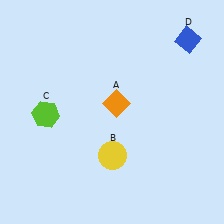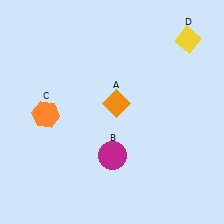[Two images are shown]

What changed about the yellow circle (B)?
In Image 1, B is yellow. In Image 2, it changed to magenta.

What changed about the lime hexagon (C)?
In Image 1, C is lime. In Image 2, it changed to orange.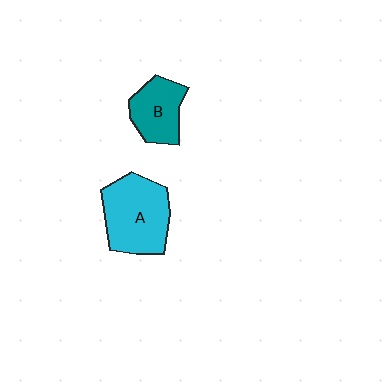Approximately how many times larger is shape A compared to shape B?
Approximately 1.6 times.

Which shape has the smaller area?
Shape B (teal).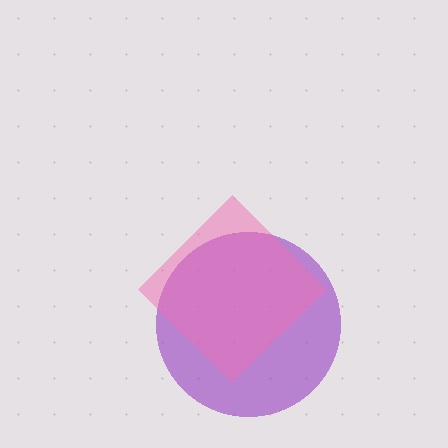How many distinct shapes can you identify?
There are 2 distinct shapes: a purple circle, a pink diamond.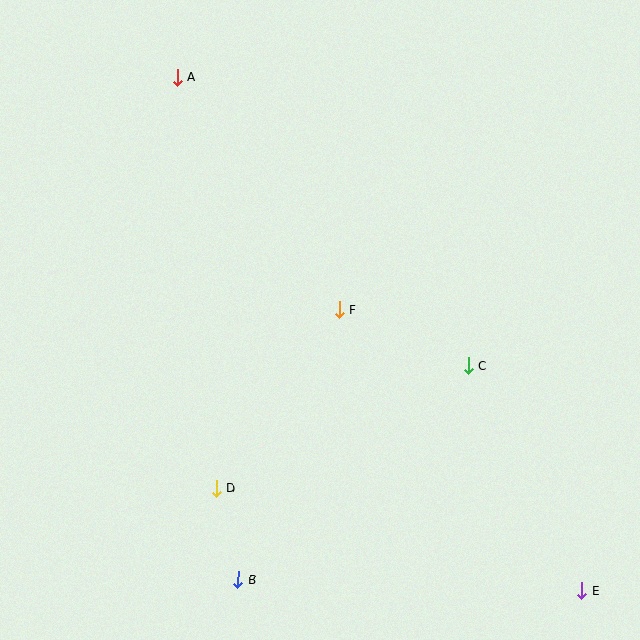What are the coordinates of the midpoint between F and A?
The midpoint between F and A is at (258, 194).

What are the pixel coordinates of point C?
Point C is at (468, 365).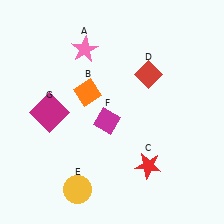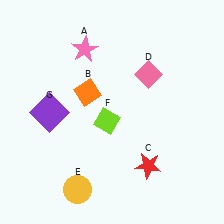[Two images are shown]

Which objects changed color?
D changed from red to pink. F changed from magenta to lime. G changed from magenta to purple.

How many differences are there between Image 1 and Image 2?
There are 3 differences between the two images.